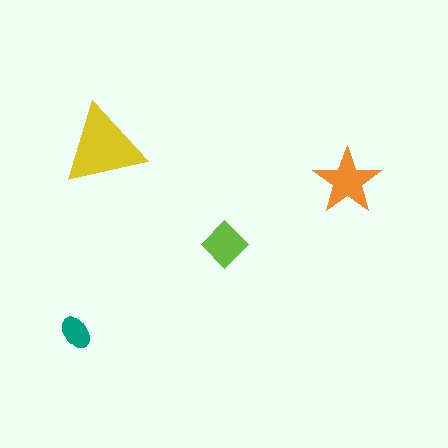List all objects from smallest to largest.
The teal ellipse, the lime diamond, the orange star, the yellow triangle.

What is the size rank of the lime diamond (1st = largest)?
3rd.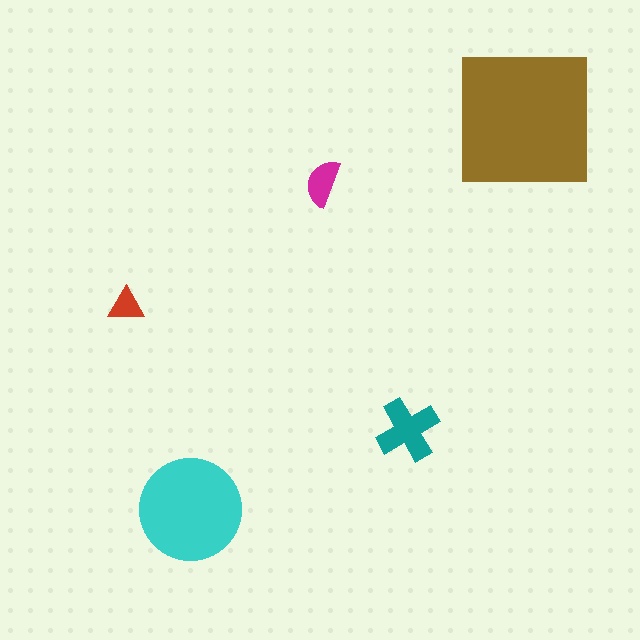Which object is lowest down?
The cyan circle is bottommost.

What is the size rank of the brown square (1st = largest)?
1st.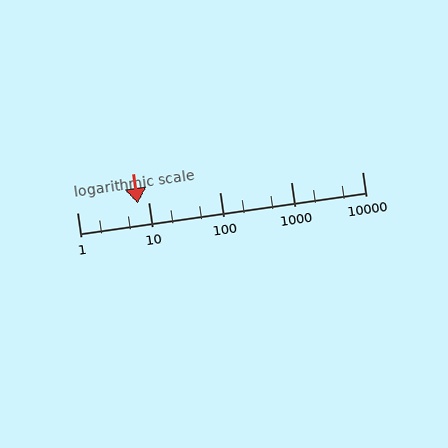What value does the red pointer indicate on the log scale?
The pointer indicates approximately 7.2.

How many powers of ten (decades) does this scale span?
The scale spans 4 decades, from 1 to 10000.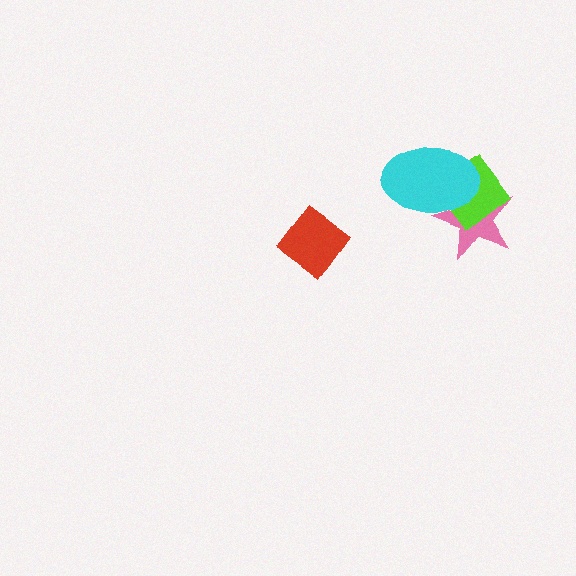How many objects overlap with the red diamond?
0 objects overlap with the red diamond.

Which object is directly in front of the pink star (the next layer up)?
The lime diamond is directly in front of the pink star.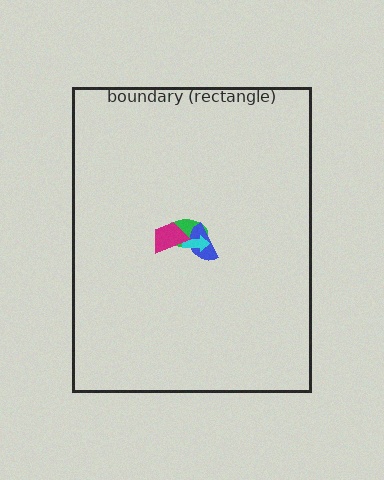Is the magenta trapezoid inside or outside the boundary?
Inside.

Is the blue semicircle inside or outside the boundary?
Inside.